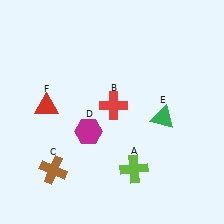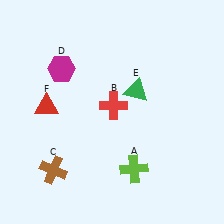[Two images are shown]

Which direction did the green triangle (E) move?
The green triangle (E) moved up.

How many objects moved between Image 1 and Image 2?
2 objects moved between the two images.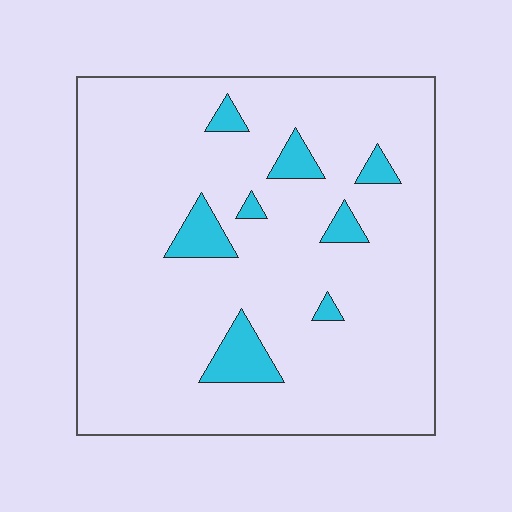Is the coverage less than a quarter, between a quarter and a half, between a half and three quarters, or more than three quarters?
Less than a quarter.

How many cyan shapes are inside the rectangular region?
8.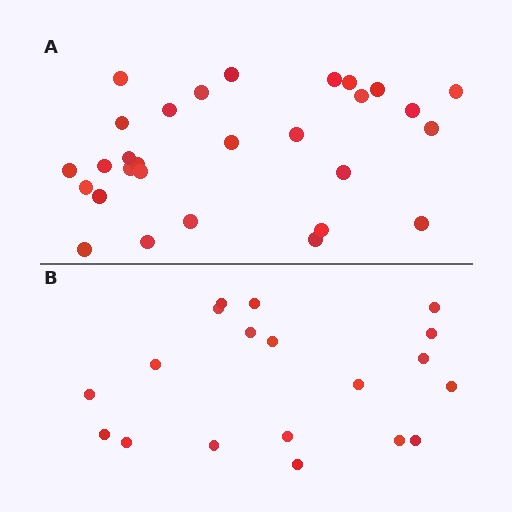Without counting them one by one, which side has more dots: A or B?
Region A (the top region) has more dots.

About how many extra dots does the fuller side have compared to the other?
Region A has roughly 10 or so more dots than region B.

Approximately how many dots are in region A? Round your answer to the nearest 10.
About 30 dots. (The exact count is 29, which rounds to 30.)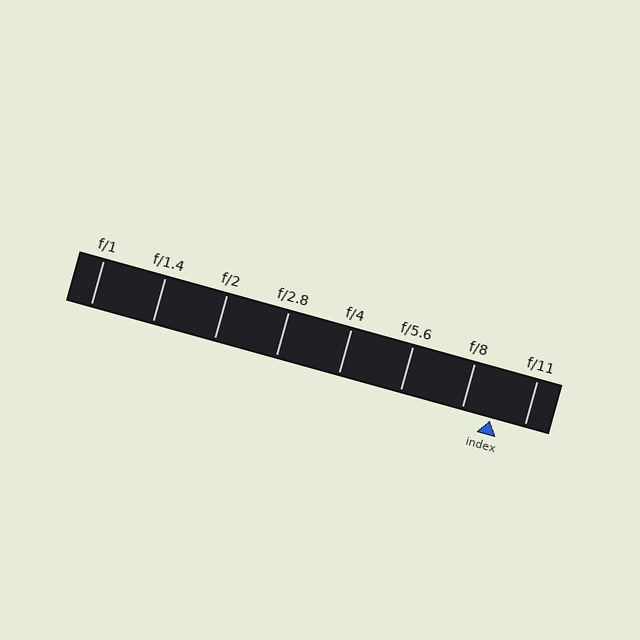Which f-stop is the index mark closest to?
The index mark is closest to f/8.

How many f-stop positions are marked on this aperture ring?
There are 8 f-stop positions marked.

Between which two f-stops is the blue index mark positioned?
The index mark is between f/8 and f/11.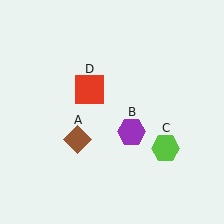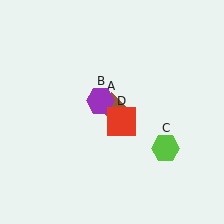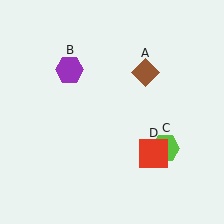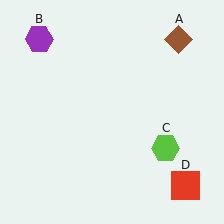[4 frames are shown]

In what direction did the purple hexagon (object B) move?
The purple hexagon (object B) moved up and to the left.